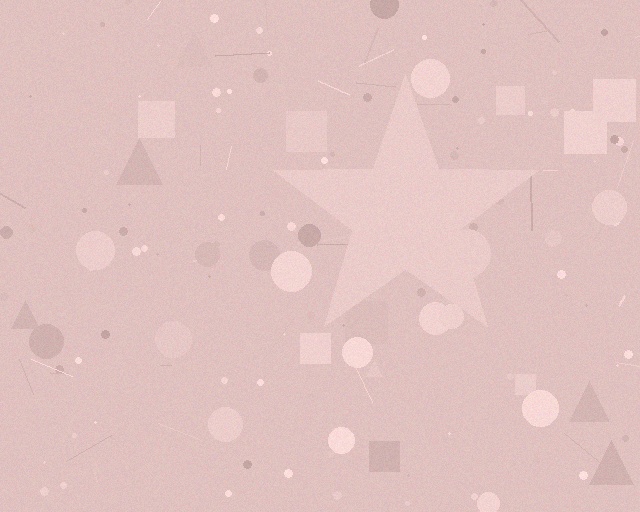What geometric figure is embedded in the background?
A star is embedded in the background.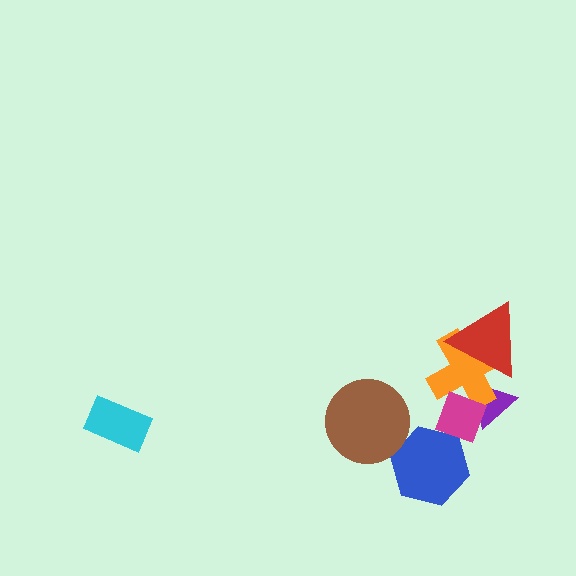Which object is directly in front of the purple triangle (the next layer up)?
The orange cross is directly in front of the purple triangle.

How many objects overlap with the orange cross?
3 objects overlap with the orange cross.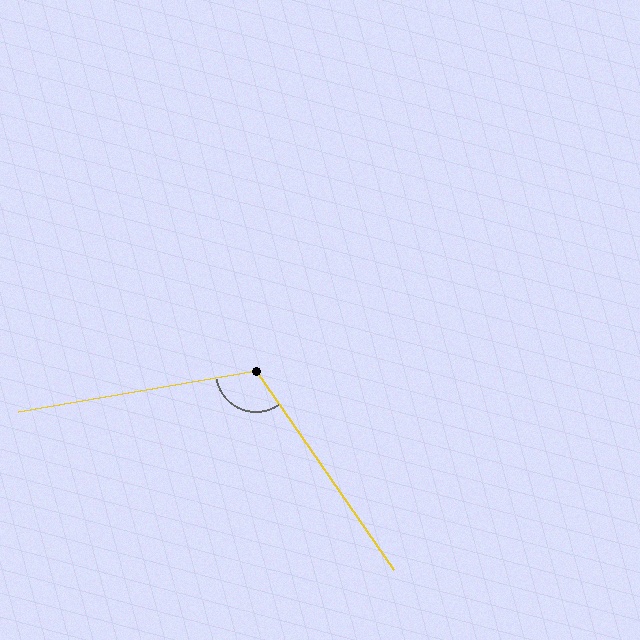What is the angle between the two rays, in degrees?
Approximately 115 degrees.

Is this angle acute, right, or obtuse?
It is obtuse.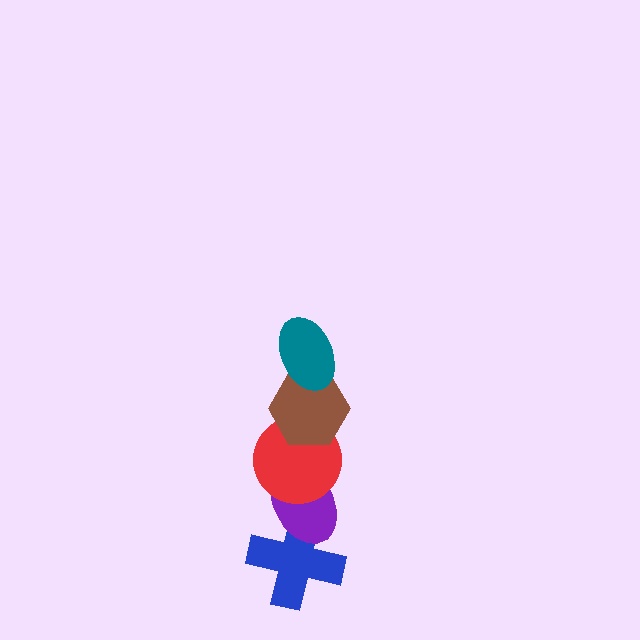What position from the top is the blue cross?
The blue cross is 5th from the top.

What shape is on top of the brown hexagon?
The teal ellipse is on top of the brown hexagon.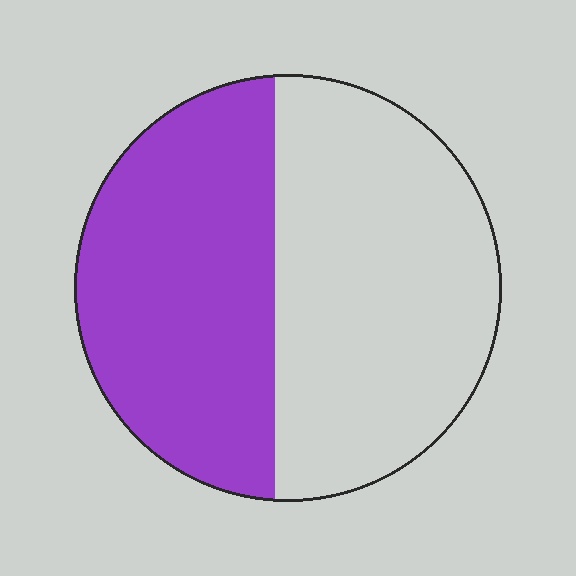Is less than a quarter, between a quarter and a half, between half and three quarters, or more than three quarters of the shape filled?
Between a quarter and a half.